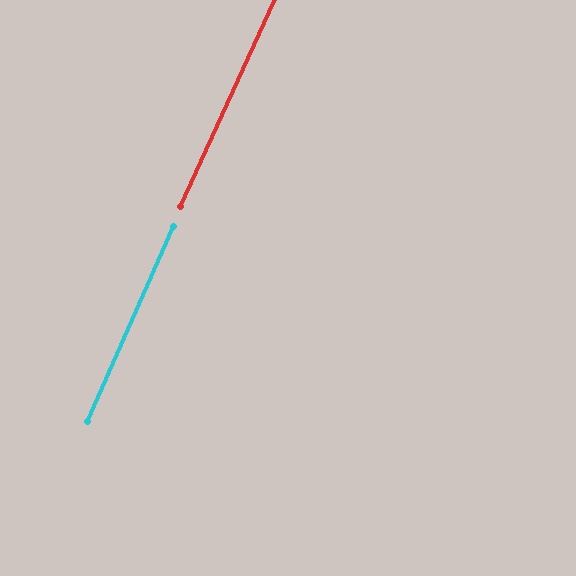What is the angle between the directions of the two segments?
Approximately 1 degree.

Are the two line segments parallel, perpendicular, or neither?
Parallel — their directions differ by only 0.6°.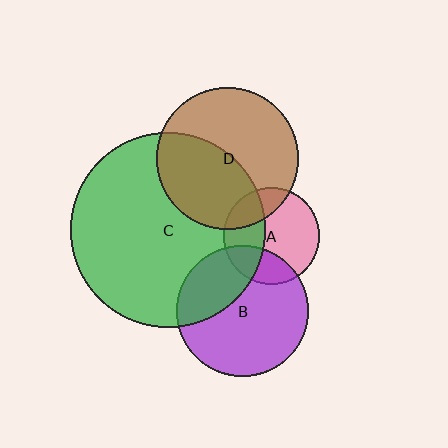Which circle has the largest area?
Circle C (green).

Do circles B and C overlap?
Yes.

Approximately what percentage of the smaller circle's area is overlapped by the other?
Approximately 30%.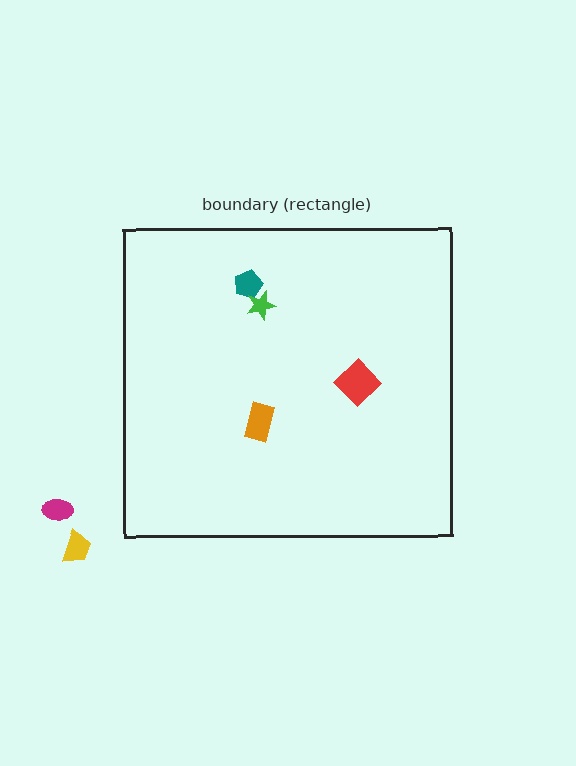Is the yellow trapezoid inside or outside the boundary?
Outside.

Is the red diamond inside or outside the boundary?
Inside.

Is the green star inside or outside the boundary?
Inside.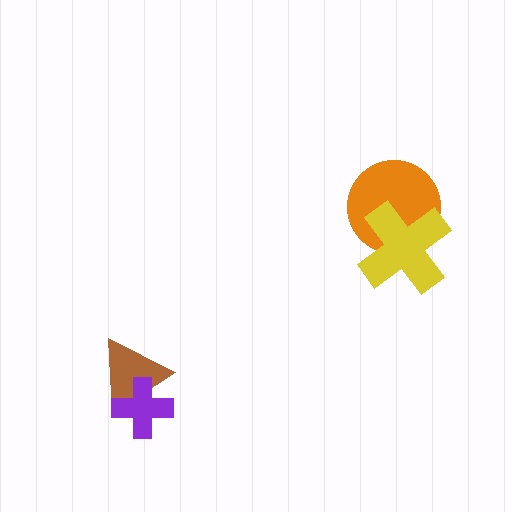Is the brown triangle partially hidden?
Yes, it is partially covered by another shape.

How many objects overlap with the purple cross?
1 object overlaps with the purple cross.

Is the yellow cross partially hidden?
No, no other shape covers it.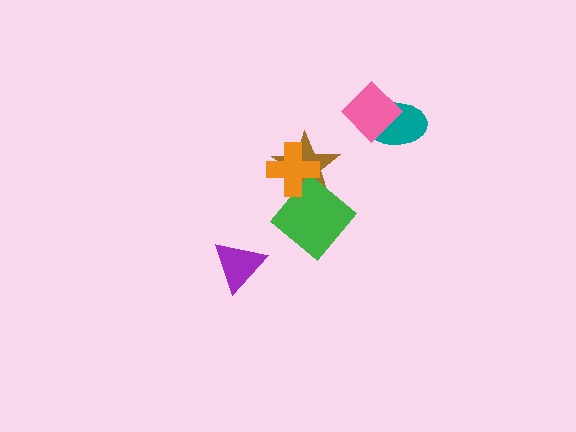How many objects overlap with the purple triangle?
0 objects overlap with the purple triangle.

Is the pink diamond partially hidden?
No, no other shape covers it.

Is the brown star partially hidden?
Yes, it is partially covered by another shape.